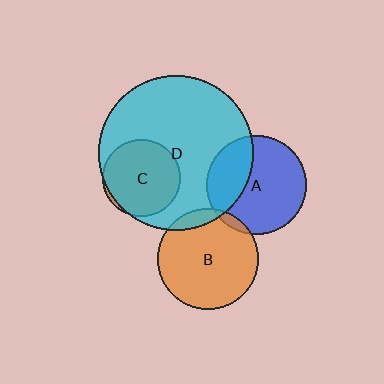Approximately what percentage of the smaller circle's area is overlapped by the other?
Approximately 30%.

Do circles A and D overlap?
Yes.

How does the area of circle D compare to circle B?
Approximately 2.4 times.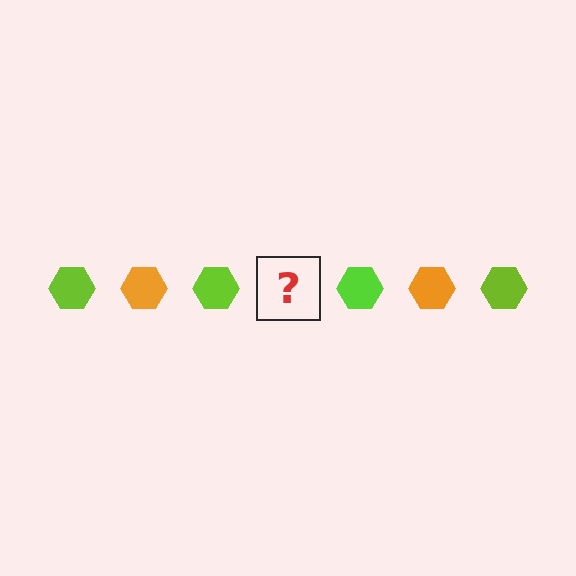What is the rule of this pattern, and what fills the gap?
The rule is that the pattern cycles through lime, orange hexagons. The gap should be filled with an orange hexagon.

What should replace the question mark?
The question mark should be replaced with an orange hexagon.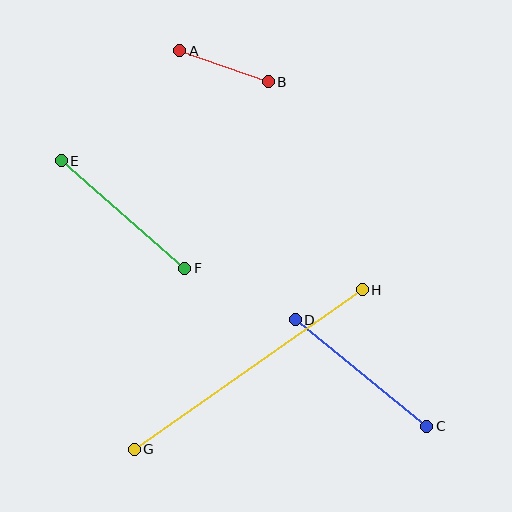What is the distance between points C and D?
The distance is approximately 169 pixels.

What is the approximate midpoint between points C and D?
The midpoint is at approximately (361, 373) pixels.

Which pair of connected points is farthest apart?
Points G and H are farthest apart.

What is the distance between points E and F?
The distance is approximately 164 pixels.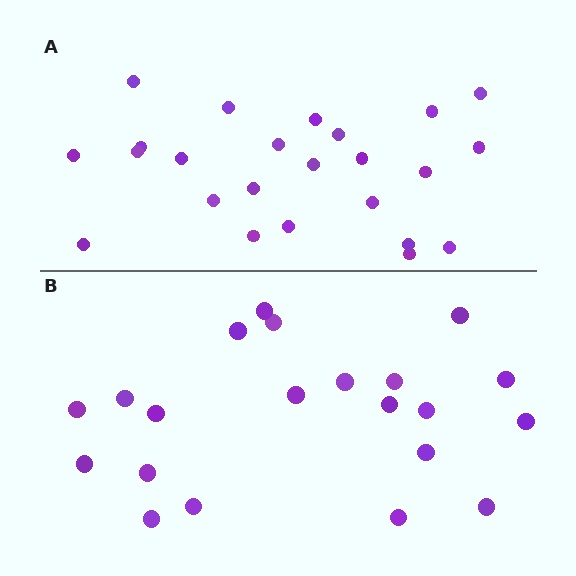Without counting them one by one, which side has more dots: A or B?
Region A (the top region) has more dots.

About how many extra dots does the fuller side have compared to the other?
Region A has just a few more — roughly 2 or 3 more dots than region B.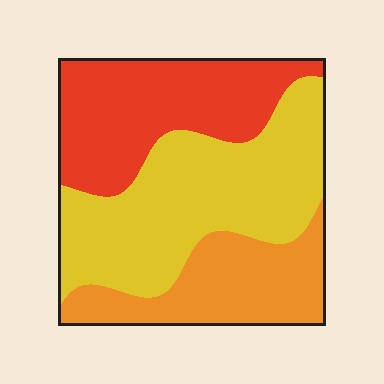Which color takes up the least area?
Orange, at roughly 25%.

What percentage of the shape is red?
Red covers 32% of the shape.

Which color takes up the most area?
Yellow, at roughly 45%.